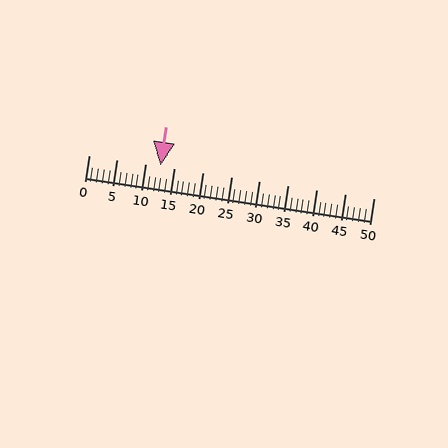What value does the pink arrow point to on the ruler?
The pink arrow points to approximately 12.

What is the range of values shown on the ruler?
The ruler shows values from 0 to 50.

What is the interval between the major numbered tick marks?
The major tick marks are spaced 5 units apart.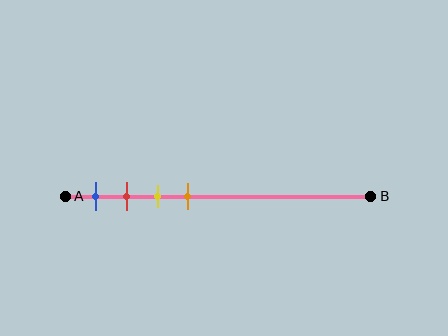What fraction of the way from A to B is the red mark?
The red mark is approximately 20% (0.2) of the way from A to B.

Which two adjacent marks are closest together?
The red and yellow marks are the closest adjacent pair.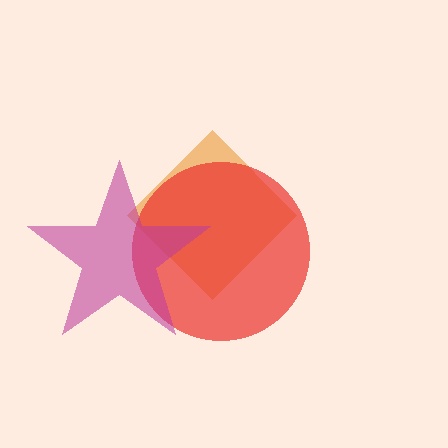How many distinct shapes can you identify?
There are 3 distinct shapes: an orange diamond, a red circle, a magenta star.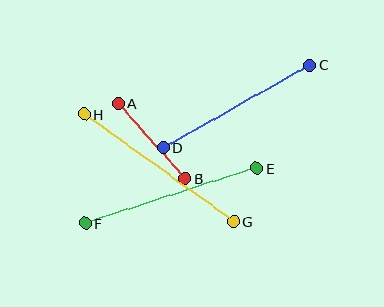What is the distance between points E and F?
The distance is approximately 180 pixels.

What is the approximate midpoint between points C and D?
The midpoint is at approximately (237, 106) pixels.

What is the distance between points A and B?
The distance is approximately 100 pixels.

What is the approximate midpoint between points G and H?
The midpoint is at approximately (159, 168) pixels.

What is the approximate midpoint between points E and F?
The midpoint is at approximately (171, 196) pixels.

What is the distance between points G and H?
The distance is approximately 184 pixels.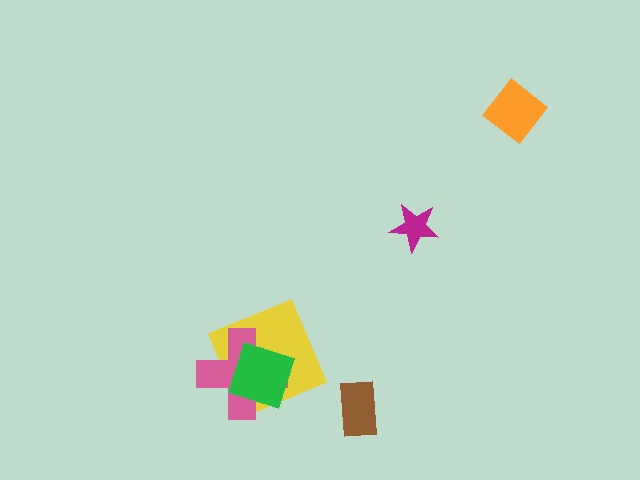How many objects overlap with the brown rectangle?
0 objects overlap with the brown rectangle.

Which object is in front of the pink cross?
The green diamond is in front of the pink cross.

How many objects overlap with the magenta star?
0 objects overlap with the magenta star.